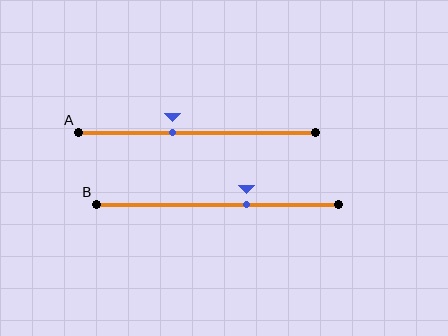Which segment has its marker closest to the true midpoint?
Segment A has its marker closest to the true midpoint.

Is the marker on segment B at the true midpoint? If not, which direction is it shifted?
No, the marker on segment B is shifted to the right by about 12% of the segment length.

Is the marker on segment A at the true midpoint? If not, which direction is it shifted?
No, the marker on segment A is shifted to the left by about 11% of the segment length.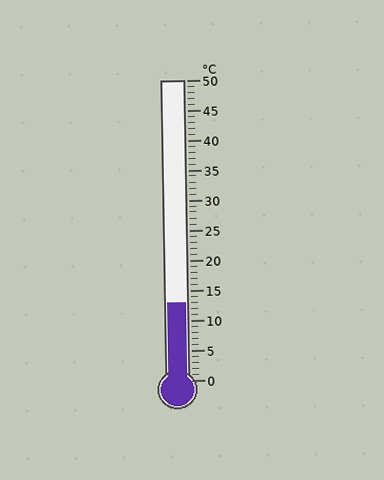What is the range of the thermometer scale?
The thermometer scale ranges from 0°C to 50°C.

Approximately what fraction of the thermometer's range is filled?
The thermometer is filled to approximately 25% of its range.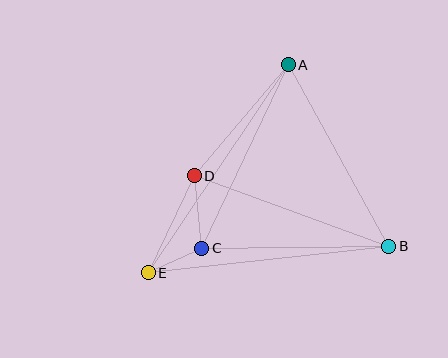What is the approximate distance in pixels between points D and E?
The distance between D and E is approximately 107 pixels.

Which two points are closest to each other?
Points C and E are closest to each other.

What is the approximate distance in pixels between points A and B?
The distance between A and B is approximately 208 pixels.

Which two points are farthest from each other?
Points A and E are farthest from each other.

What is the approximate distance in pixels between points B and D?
The distance between B and D is approximately 207 pixels.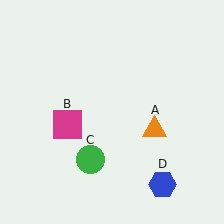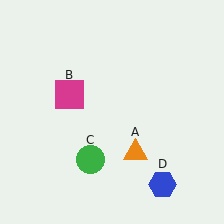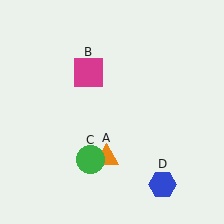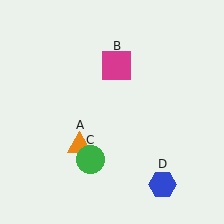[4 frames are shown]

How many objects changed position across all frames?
2 objects changed position: orange triangle (object A), magenta square (object B).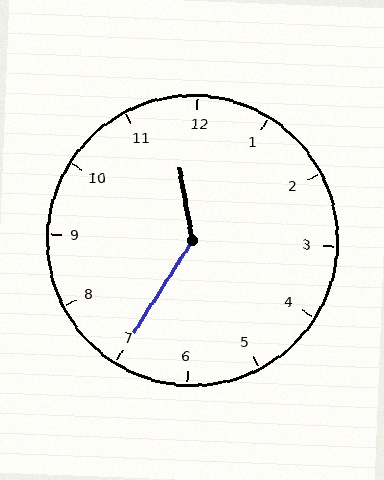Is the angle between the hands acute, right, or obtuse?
It is obtuse.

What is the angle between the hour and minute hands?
Approximately 138 degrees.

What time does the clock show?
11:35.